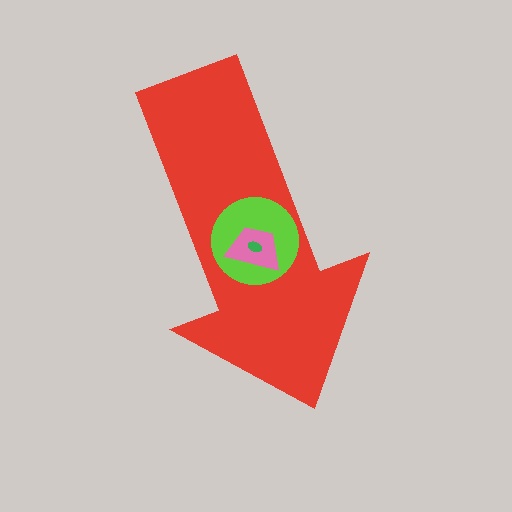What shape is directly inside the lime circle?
The pink trapezoid.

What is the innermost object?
The green ellipse.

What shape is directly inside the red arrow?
The lime circle.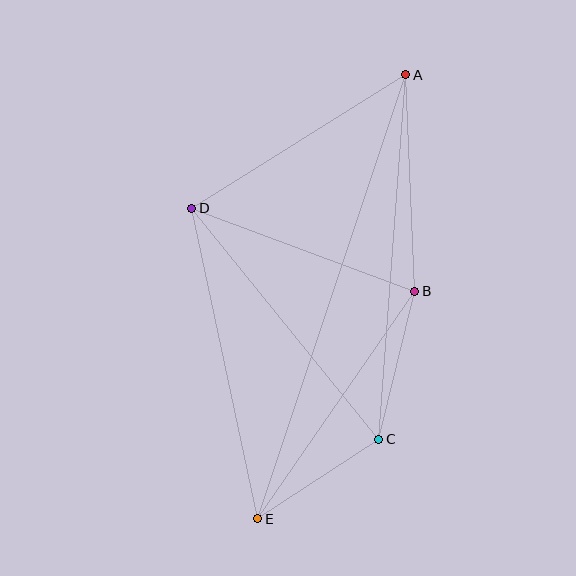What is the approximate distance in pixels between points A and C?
The distance between A and C is approximately 366 pixels.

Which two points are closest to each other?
Points C and E are closest to each other.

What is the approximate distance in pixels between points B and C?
The distance between B and C is approximately 153 pixels.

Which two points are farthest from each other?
Points A and E are farthest from each other.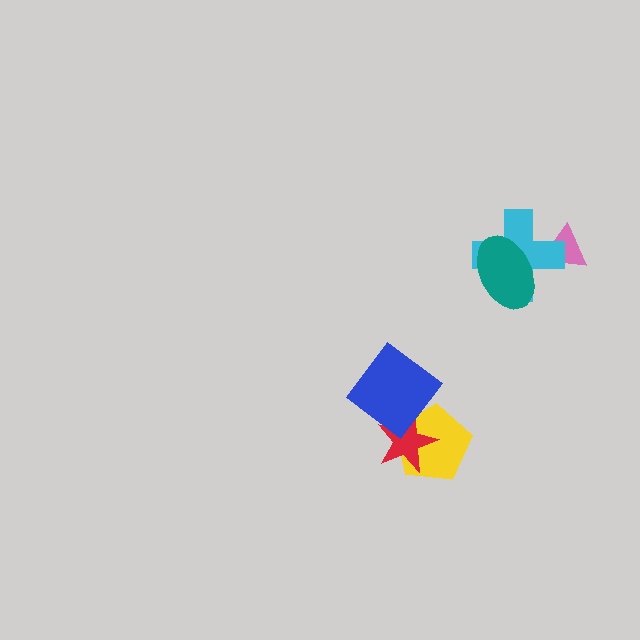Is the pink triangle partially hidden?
Yes, it is partially covered by another shape.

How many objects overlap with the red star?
2 objects overlap with the red star.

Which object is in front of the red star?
The blue diamond is in front of the red star.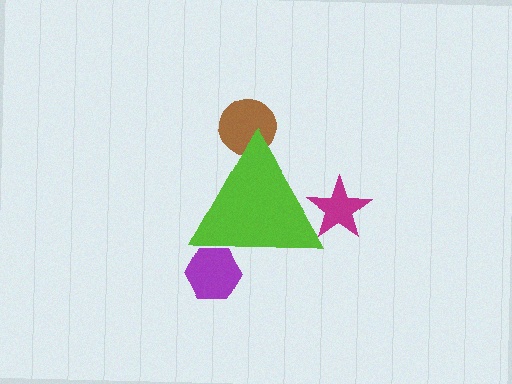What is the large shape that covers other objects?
A lime triangle.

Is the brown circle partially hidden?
Yes, the brown circle is partially hidden behind the lime triangle.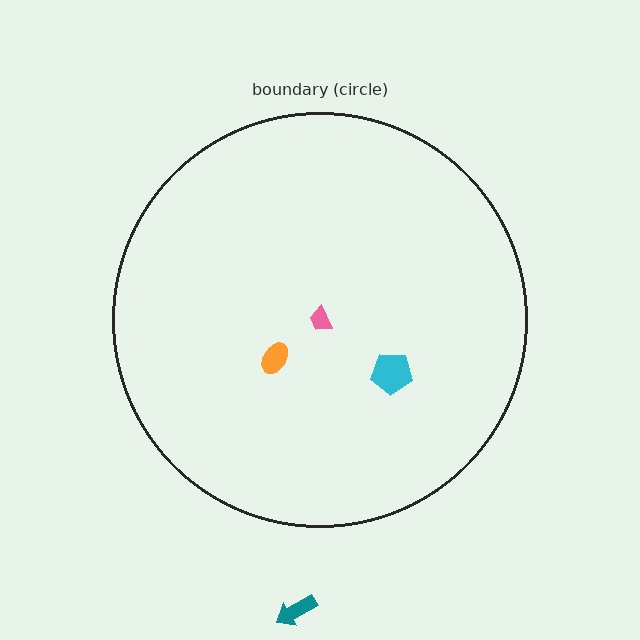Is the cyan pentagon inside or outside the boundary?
Inside.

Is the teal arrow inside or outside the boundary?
Outside.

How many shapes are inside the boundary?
3 inside, 1 outside.